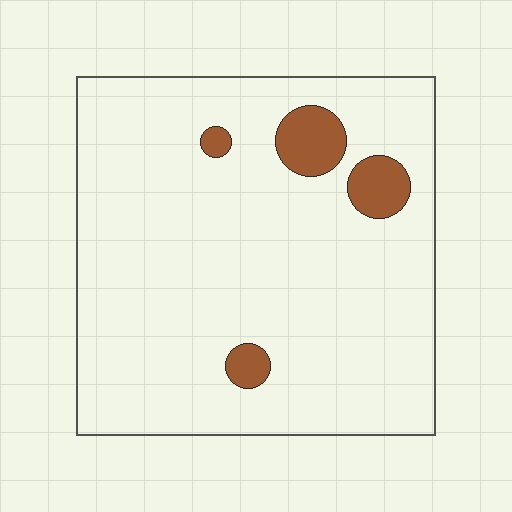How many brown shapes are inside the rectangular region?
4.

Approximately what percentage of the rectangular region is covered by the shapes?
Approximately 10%.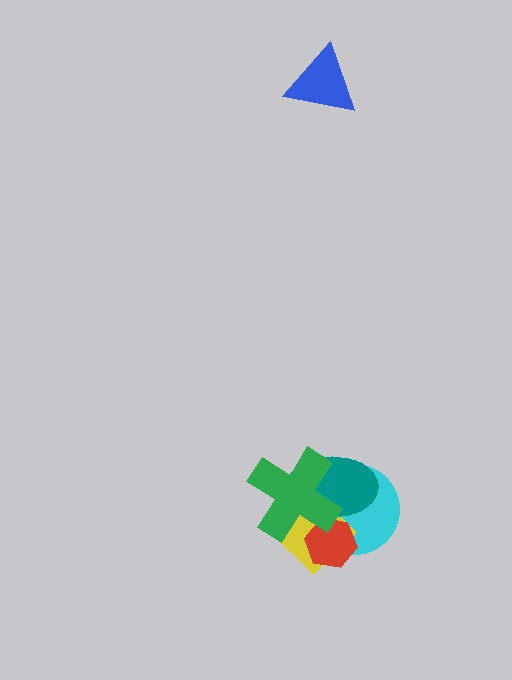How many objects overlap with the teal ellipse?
4 objects overlap with the teal ellipse.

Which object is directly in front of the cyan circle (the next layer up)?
The yellow diamond is directly in front of the cyan circle.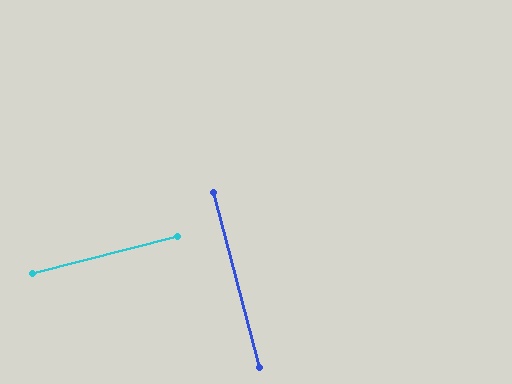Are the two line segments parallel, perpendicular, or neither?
Perpendicular — they meet at approximately 89°.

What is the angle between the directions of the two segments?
Approximately 89 degrees.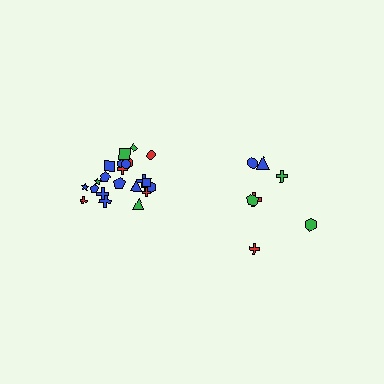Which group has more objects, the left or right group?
The left group.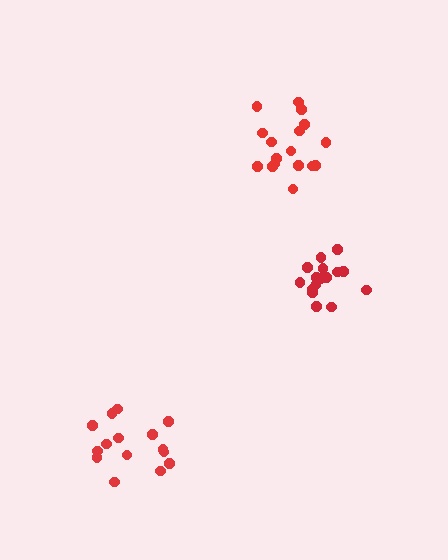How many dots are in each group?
Group 1: 16 dots, Group 2: 17 dots, Group 3: 15 dots (48 total).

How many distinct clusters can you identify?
There are 3 distinct clusters.